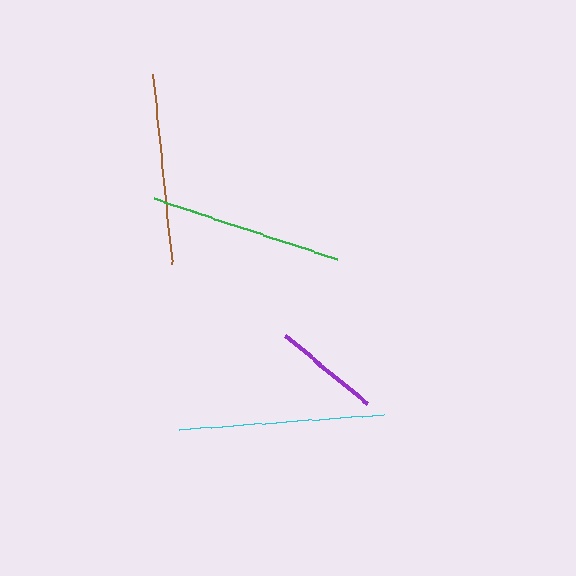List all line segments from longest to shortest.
From longest to shortest: cyan, green, brown, purple.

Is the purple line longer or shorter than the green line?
The green line is longer than the purple line.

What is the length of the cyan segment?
The cyan segment is approximately 205 pixels long.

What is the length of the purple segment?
The purple segment is approximately 107 pixels long.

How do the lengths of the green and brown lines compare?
The green and brown lines are approximately the same length.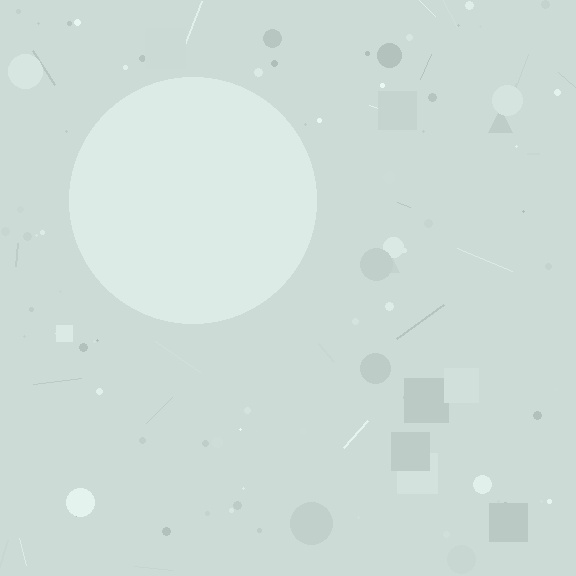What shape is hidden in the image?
A circle is hidden in the image.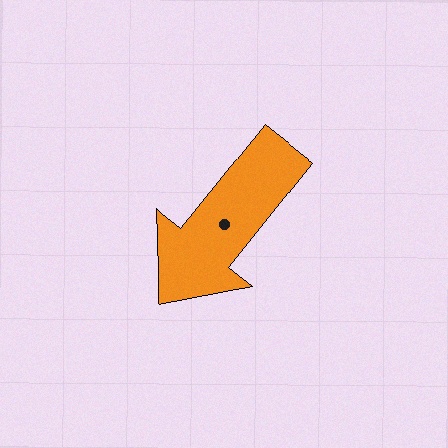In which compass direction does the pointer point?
Southwest.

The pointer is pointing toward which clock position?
Roughly 7 o'clock.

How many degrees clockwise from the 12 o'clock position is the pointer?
Approximately 219 degrees.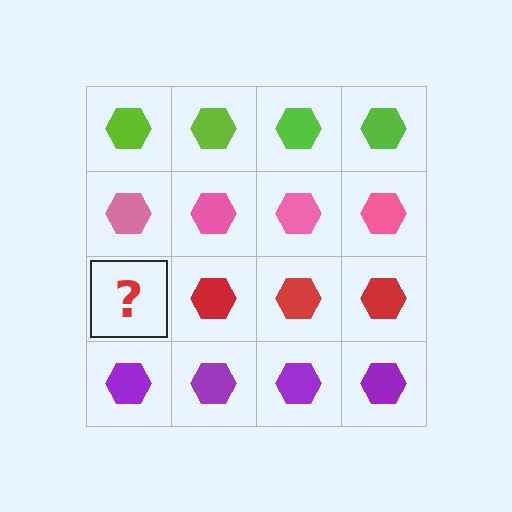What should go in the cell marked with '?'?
The missing cell should contain a red hexagon.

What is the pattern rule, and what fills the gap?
The rule is that each row has a consistent color. The gap should be filled with a red hexagon.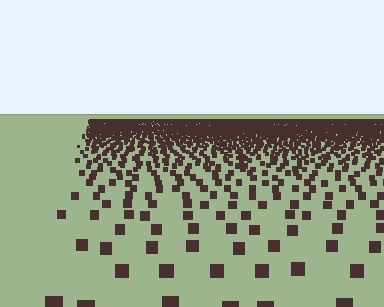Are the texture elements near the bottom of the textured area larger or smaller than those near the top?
Larger. Near the bottom, elements are closer to the viewer and appear at a bigger on-screen size.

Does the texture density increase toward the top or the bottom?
Density increases toward the top.